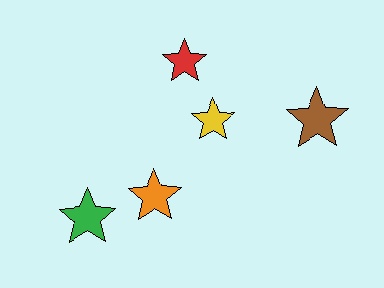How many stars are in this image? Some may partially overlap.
There are 5 stars.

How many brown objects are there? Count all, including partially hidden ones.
There is 1 brown object.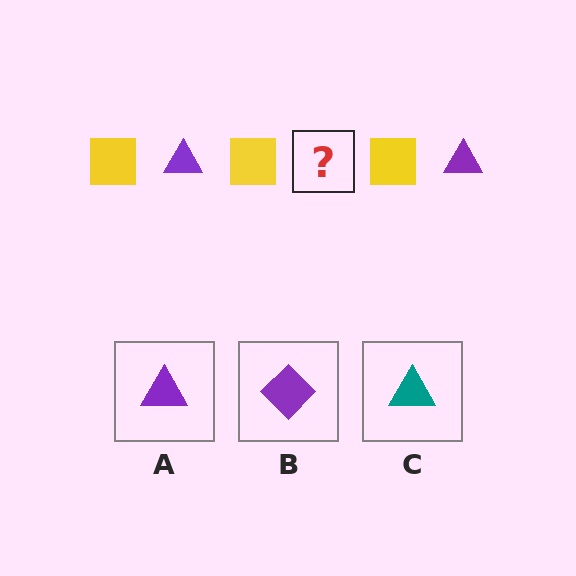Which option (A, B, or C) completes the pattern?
A.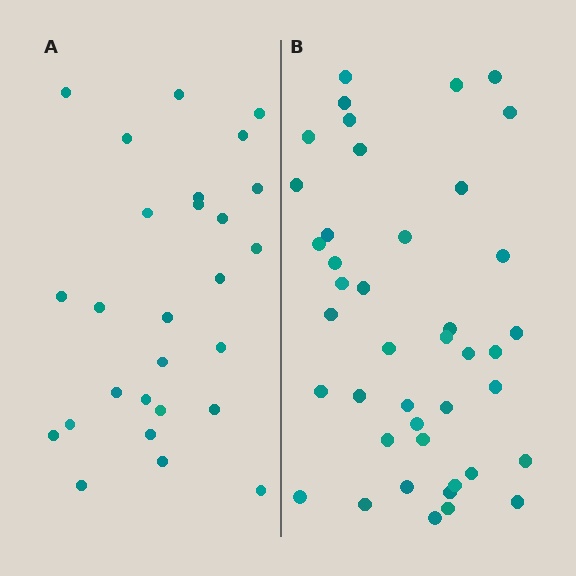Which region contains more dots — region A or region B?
Region B (the right region) has more dots.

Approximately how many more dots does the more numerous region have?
Region B has approximately 15 more dots than region A.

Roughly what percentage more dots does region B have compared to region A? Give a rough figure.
About 55% more.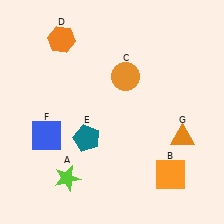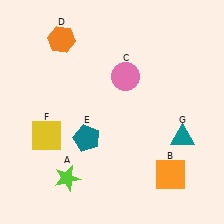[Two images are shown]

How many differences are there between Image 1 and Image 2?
There are 3 differences between the two images.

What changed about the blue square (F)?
In Image 1, F is blue. In Image 2, it changed to yellow.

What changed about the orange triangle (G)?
In Image 1, G is orange. In Image 2, it changed to teal.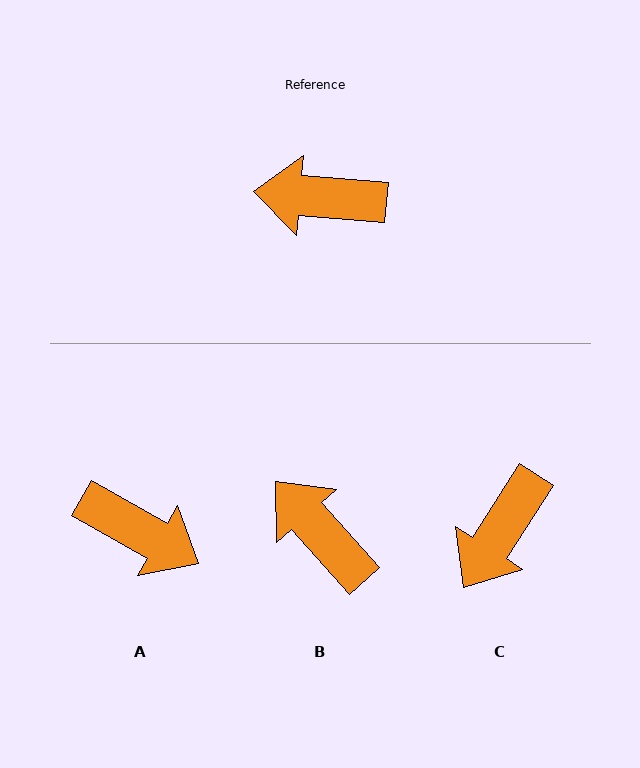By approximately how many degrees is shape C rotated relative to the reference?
Approximately 62 degrees counter-clockwise.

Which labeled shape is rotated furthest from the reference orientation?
A, about 156 degrees away.